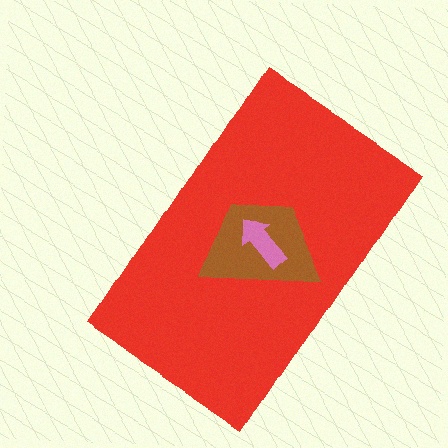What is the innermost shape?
The pink arrow.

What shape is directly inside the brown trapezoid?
The pink arrow.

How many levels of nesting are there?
3.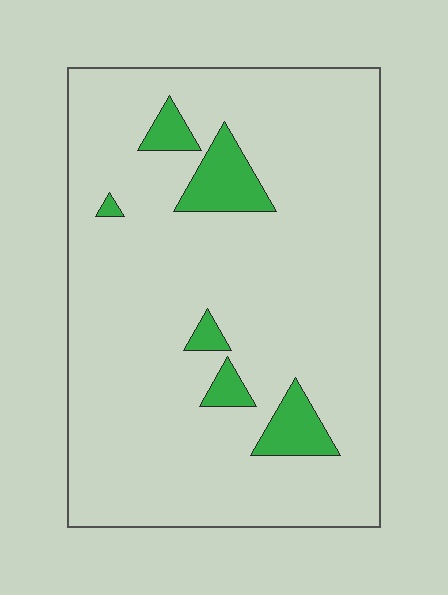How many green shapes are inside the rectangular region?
6.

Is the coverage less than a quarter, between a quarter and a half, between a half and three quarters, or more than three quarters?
Less than a quarter.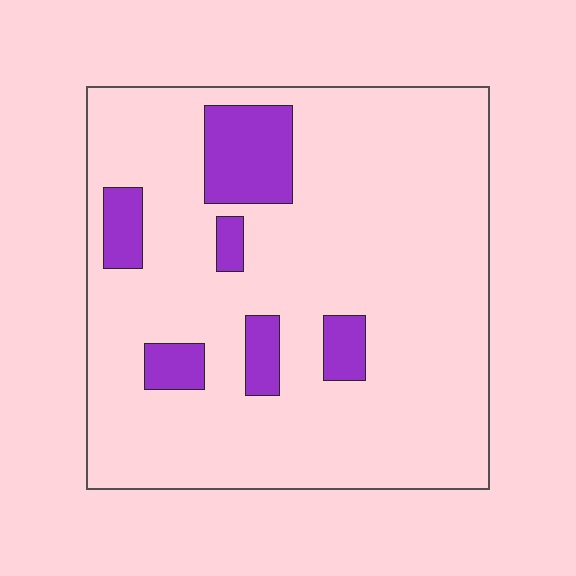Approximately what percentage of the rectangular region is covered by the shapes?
Approximately 15%.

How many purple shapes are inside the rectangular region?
6.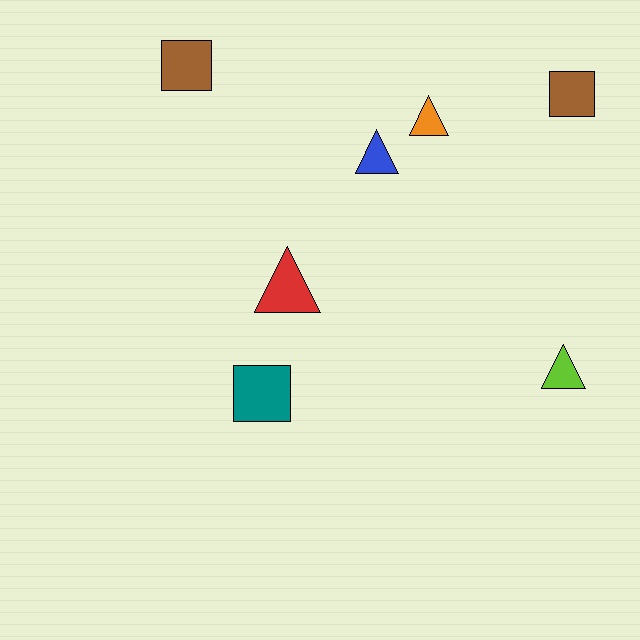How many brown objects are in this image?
There are 2 brown objects.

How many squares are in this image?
There are 3 squares.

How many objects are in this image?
There are 7 objects.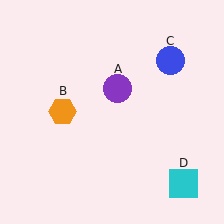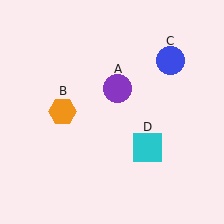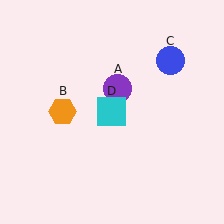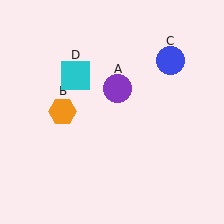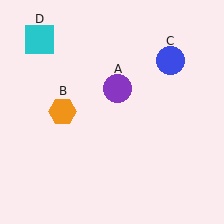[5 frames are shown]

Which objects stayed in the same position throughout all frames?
Purple circle (object A) and orange hexagon (object B) and blue circle (object C) remained stationary.